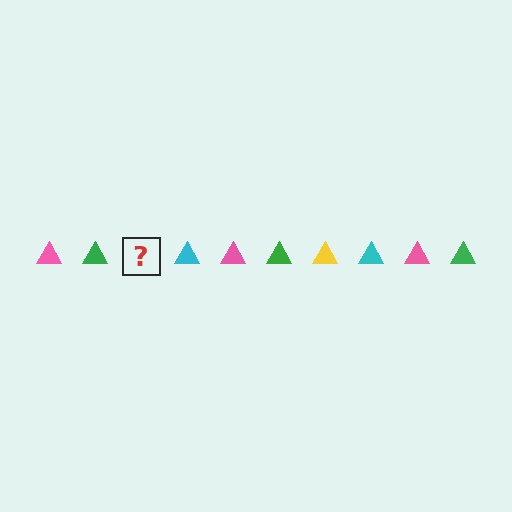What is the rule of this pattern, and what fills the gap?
The rule is that the pattern cycles through pink, green, yellow, cyan triangles. The gap should be filled with a yellow triangle.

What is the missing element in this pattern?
The missing element is a yellow triangle.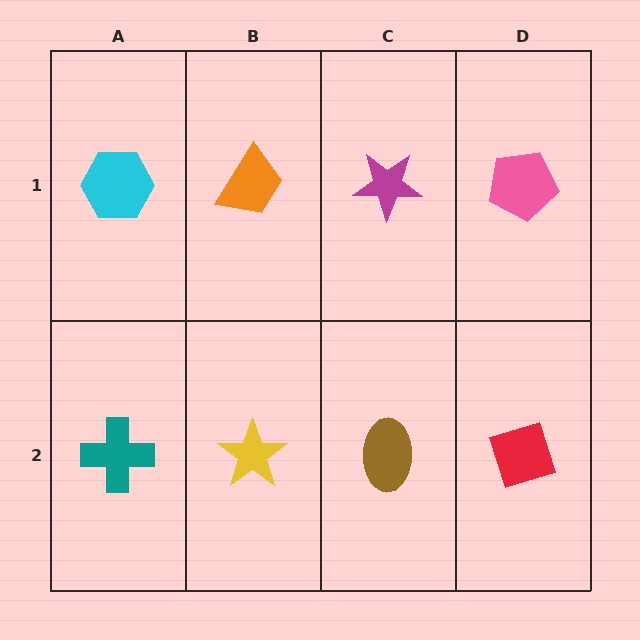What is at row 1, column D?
A pink pentagon.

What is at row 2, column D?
A red diamond.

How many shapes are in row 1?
4 shapes.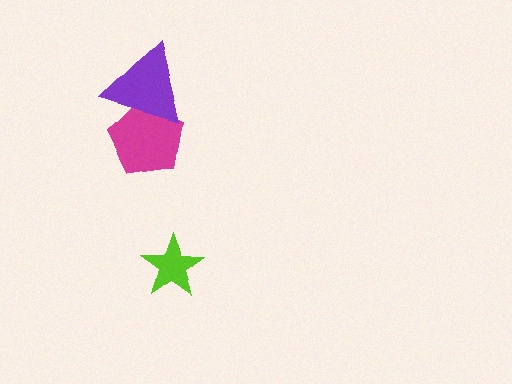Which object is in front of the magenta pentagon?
The purple triangle is in front of the magenta pentagon.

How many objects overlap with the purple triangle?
1 object overlaps with the purple triangle.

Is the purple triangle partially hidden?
No, no other shape covers it.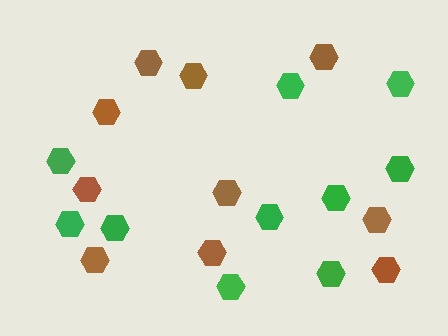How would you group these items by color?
There are 2 groups: one group of brown hexagons (10) and one group of green hexagons (10).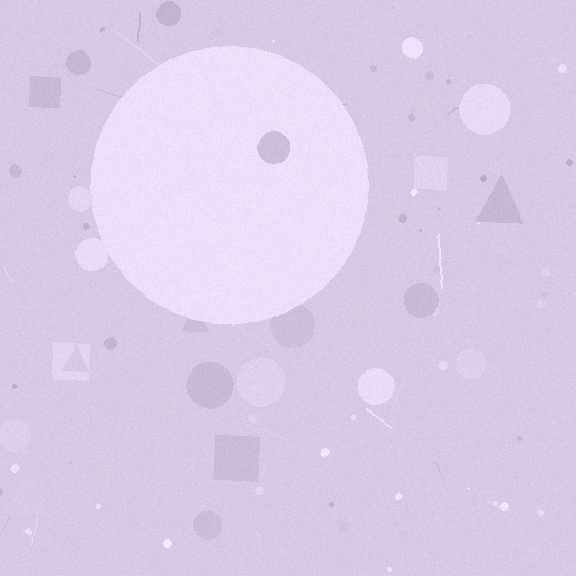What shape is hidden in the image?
A circle is hidden in the image.